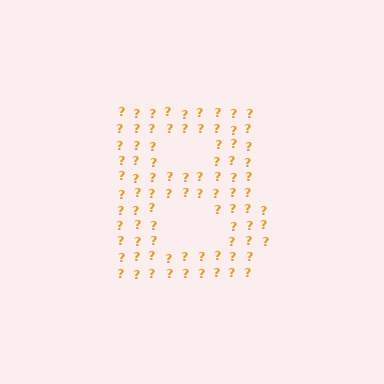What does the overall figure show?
The overall figure shows the letter B.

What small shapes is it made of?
It is made of small question marks.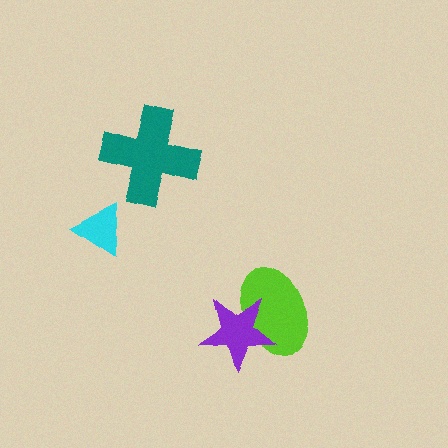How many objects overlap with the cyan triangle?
0 objects overlap with the cyan triangle.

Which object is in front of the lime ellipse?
The purple star is in front of the lime ellipse.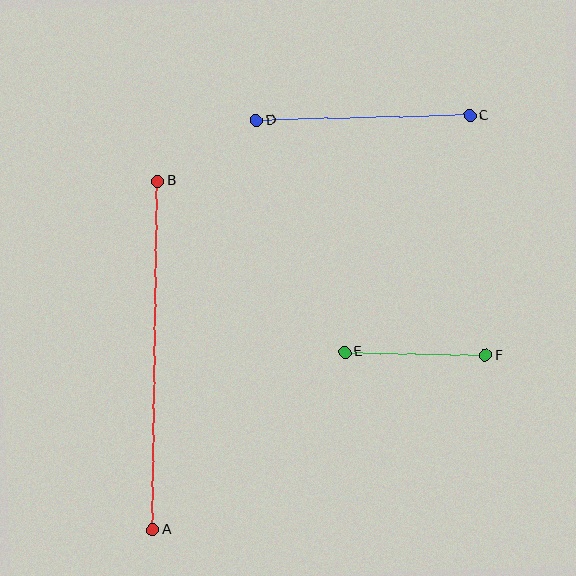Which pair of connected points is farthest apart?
Points A and B are farthest apart.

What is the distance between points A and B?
The distance is approximately 348 pixels.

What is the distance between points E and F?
The distance is approximately 141 pixels.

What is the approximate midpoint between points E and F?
The midpoint is at approximately (415, 354) pixels.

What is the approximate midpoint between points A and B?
The midpoint is at approximately (155, 355) pixels.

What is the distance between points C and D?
The distance is approximately 214 pixels.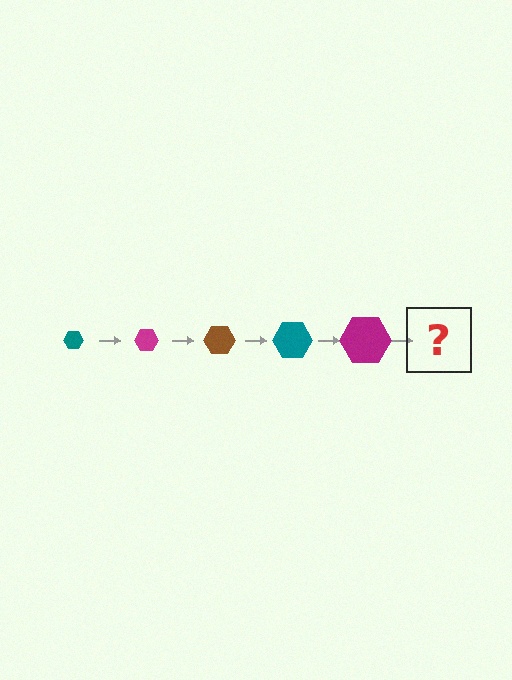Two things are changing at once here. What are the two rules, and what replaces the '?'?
The two rules are that the hexagon grows larger each step and the color cycles through teal, magenta, and brown. The '?' should be a brown hexagon, larger than the previous one.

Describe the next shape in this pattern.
It should be a brown hexagon, larger than the previous one.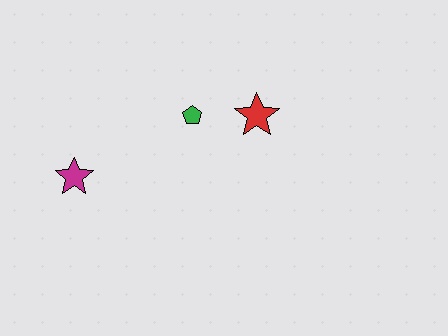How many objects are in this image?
There are 3 objects.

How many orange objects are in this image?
There are no orange objects.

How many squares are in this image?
There are no squares.